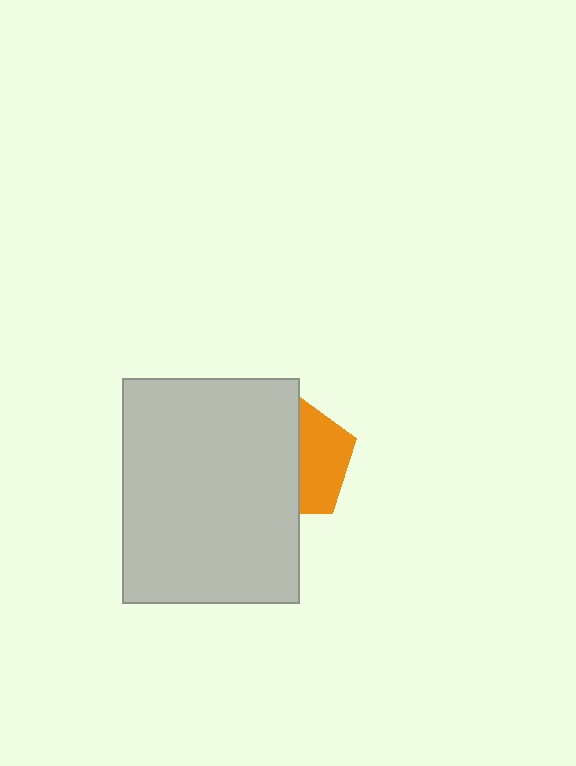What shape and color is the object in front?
The object in front is a light gray rectangle.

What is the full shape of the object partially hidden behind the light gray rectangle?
The partially hidden object is an orange pentagon.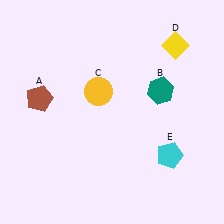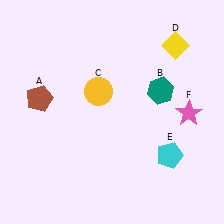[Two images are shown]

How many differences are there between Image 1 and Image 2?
There is 1 difference between the two images.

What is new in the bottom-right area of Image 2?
A pink star (F) was added in the bottom-right area of Image 2.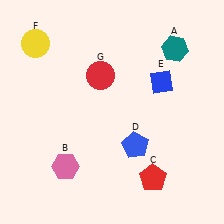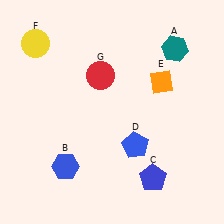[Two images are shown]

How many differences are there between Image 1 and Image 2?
There are 3 differences between the two images.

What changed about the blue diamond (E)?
In Image 1, E is blue. In Image 2, it changed to orange.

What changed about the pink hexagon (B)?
In Image 1, B is pink. In Image 2, it changed to blue.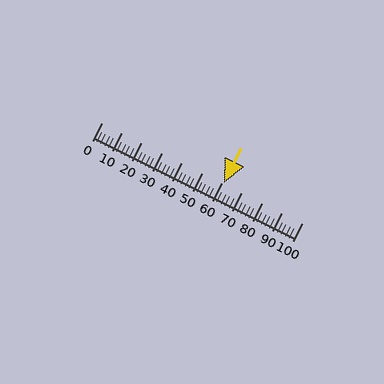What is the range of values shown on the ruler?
The ruler shows values from 0 to 100.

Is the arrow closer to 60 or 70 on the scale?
The arrow is closer to 60.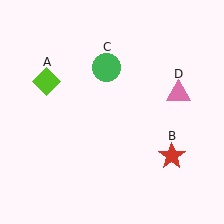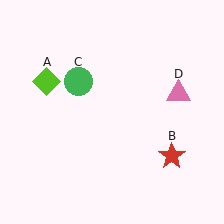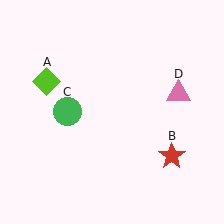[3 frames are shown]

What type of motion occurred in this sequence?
The green circle (object C) rotated counterclockwise around the center of the scene.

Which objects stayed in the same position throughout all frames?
Lime diamond (object A) and red star (object B) and pink triangle (object D) remained stationary.